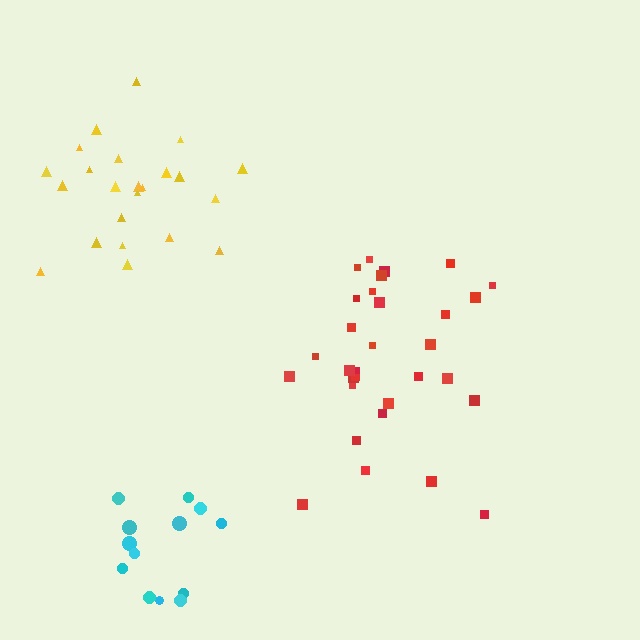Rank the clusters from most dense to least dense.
cyan, yellow, red.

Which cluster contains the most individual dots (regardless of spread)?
Red (31).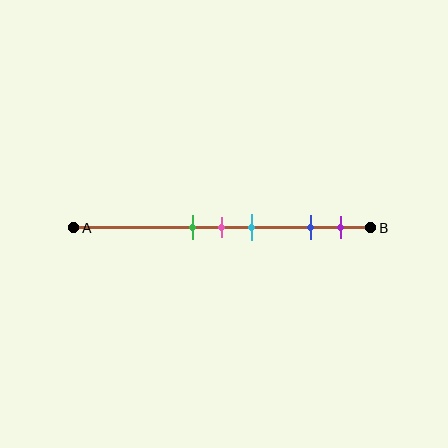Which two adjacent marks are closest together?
The green and pink marks are the closest adjacent pair.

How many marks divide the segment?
There are 5 marks dividing the segment.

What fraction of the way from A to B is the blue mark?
The blue mark is approximately 80% (0.8) of the way from A to B.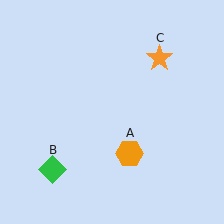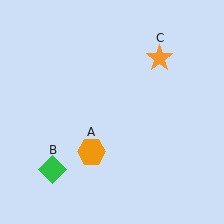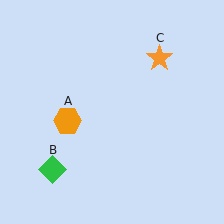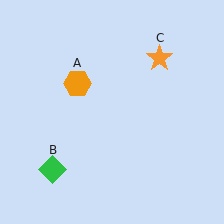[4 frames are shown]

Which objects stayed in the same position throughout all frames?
Green diamond (object B) and orange star (object C) remained stationary.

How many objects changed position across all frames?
1 object changed position: orange hexagon (object A).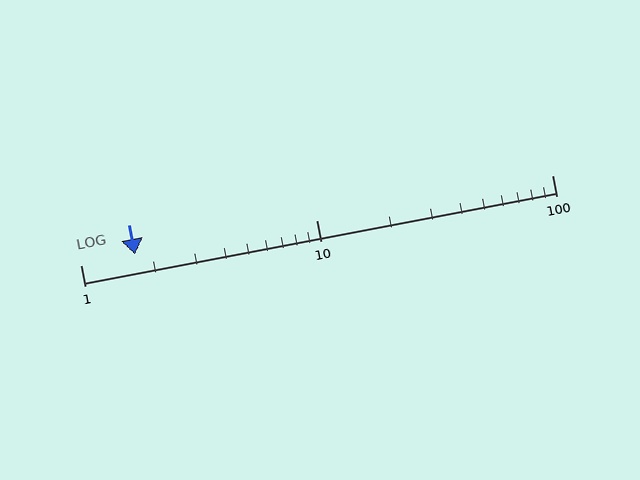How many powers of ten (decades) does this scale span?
The scale spans 2 decades, from 1 to 100.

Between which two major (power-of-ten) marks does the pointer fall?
The pointer is between 1 and 10.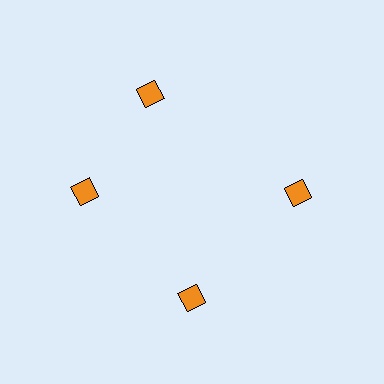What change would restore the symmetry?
The symmetry would be restored by rotating it back into even spacing with its neighbors so that all 4 diamonds sit at equal angles and equal distance from the center.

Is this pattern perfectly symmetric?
No. The 4 orange diamonds are arranged in a ring, but one element near the 12 o'clock position is rotated out of alignment along the ring, breaking the 4-fold rotational symmetry.